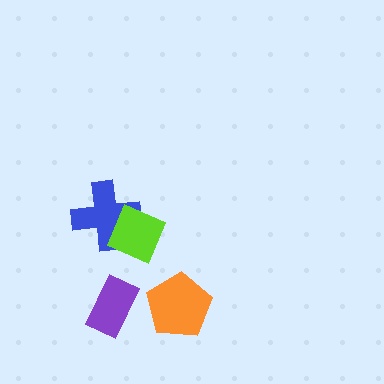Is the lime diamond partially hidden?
No, no other shape covers it.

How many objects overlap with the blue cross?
1 object overlaps with the blue cross.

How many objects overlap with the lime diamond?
1 object overlaps with the lime diamond.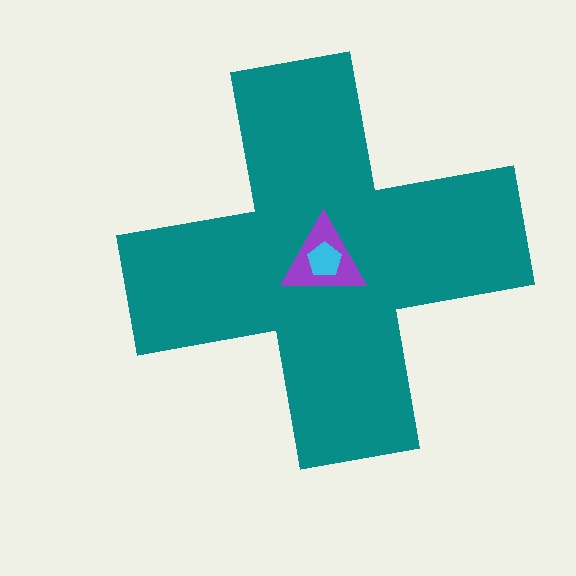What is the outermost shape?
The teal cross.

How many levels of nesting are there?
3.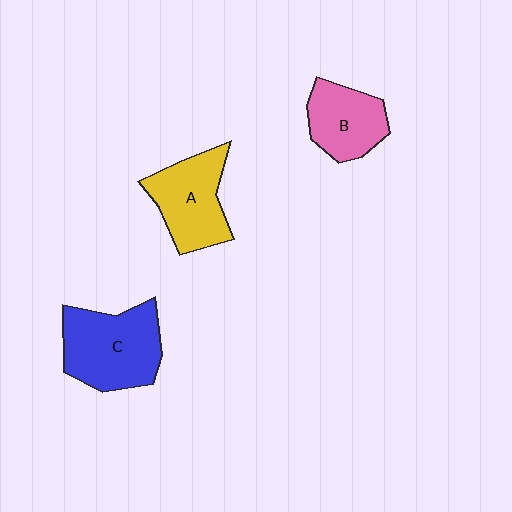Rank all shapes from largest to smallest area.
From largest to smallest: C (blue), A (yellow), B (pink).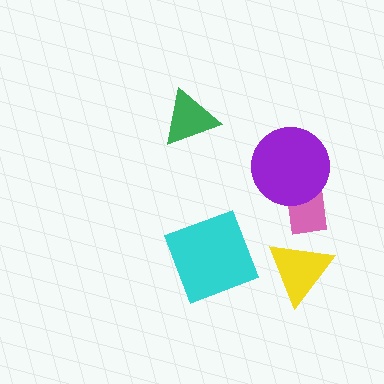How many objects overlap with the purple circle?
1 object overlaps with the purple circle.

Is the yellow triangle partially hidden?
No, no other shape covers it.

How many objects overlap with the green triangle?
0 objects overlap with the green triangle.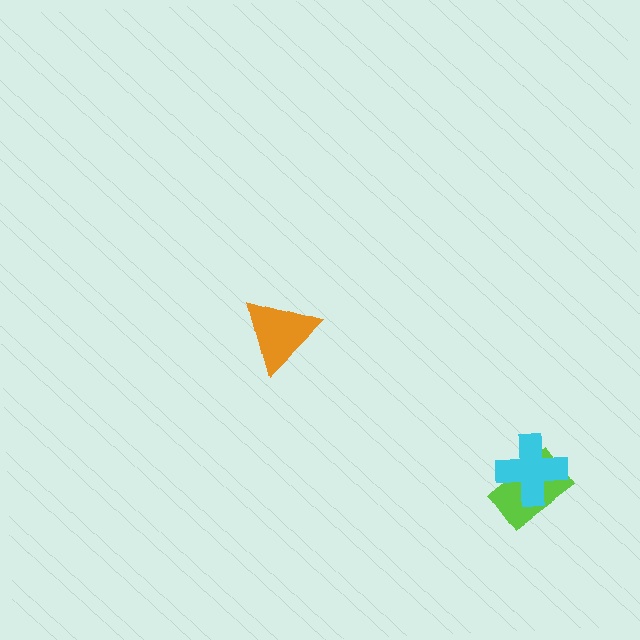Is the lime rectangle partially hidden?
Yes, it is partially covered by another shape.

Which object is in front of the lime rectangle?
The cyan cross is in front of the lime rectangle.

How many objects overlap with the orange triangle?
0 objects overlap with the orange triangle.